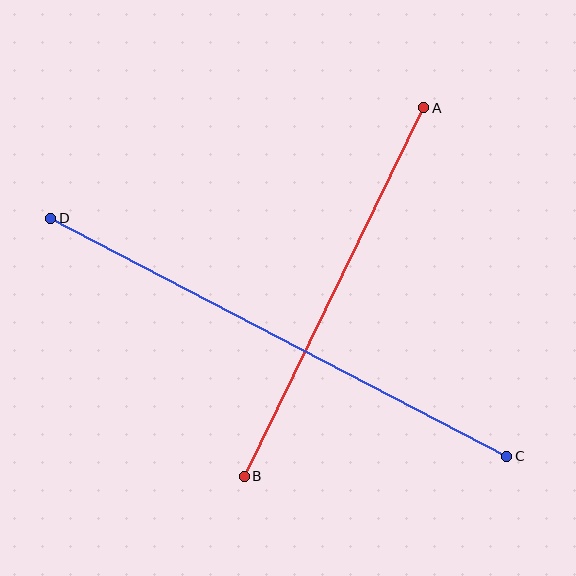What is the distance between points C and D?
The distance is approximately 514 pixels.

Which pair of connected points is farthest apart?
Points C and D are farthest apart.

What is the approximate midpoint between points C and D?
The midpoint is at approximately (279, 337) pixels.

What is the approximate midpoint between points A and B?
The midpoint is at approximately (334, 292) pixels.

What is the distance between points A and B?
The distance is approximately 410 pixels.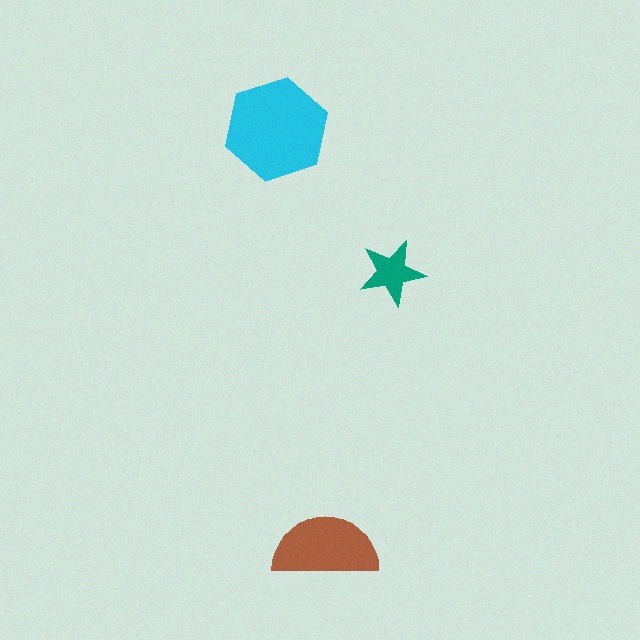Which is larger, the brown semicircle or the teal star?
The brown semicircle.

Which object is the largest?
The cyan hexagon.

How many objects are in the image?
There are 3 objects in the image.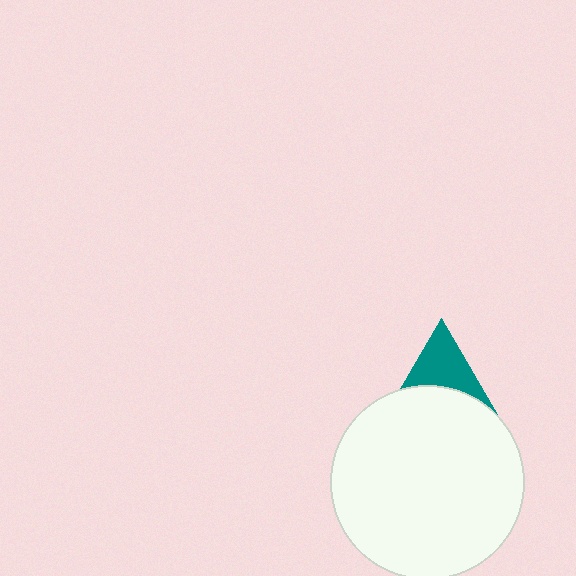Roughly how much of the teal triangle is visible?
A small part of it is visible (roughly 42%).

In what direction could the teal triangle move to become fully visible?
The teal triangle could move up. That would shift it out from behind the white circle entirely.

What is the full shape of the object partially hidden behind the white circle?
The partially hidden object is a teal triangle.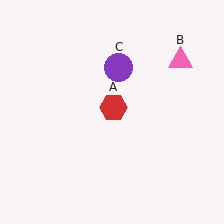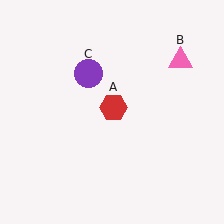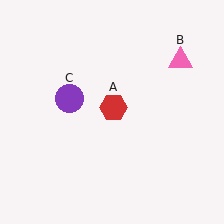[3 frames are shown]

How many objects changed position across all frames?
1 object changed position: purple circle (object C).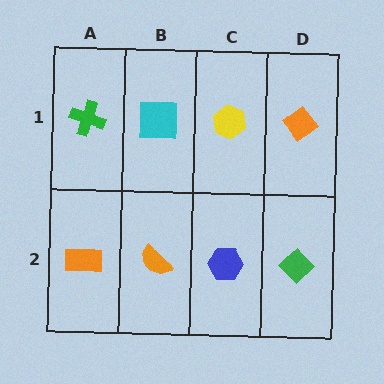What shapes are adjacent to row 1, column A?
An orange rectangle (row 2, column A), a cyan square (row 1, column B).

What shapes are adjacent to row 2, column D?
An orange diamond (row 1, column D), a blue hexagon (row 2, column C).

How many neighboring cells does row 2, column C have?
3.